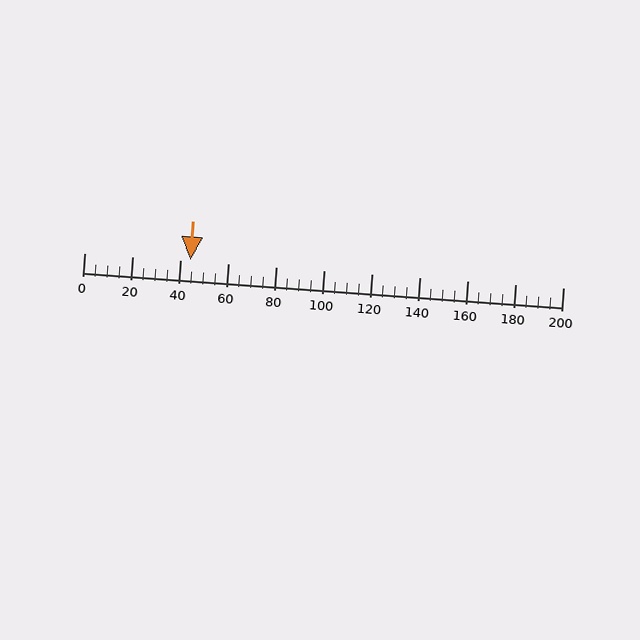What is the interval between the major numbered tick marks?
The major tick marks are spaced 20 units apart.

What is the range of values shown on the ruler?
The ruler shows values from 0 to 200.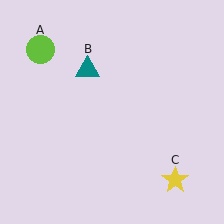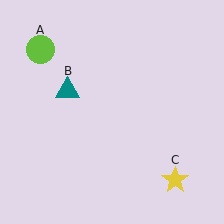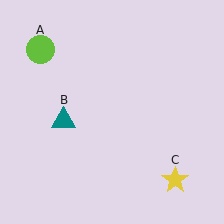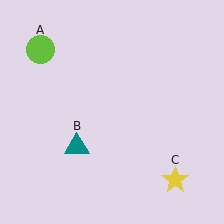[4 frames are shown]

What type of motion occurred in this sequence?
The teal triangle (object B) rotated counterclockwise around the center of the scene.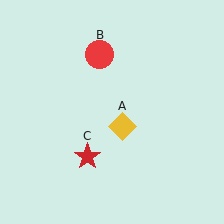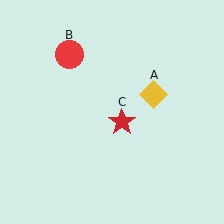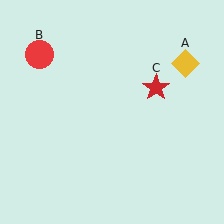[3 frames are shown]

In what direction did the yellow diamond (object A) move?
The yellow diamond (object A) moved up and to the right.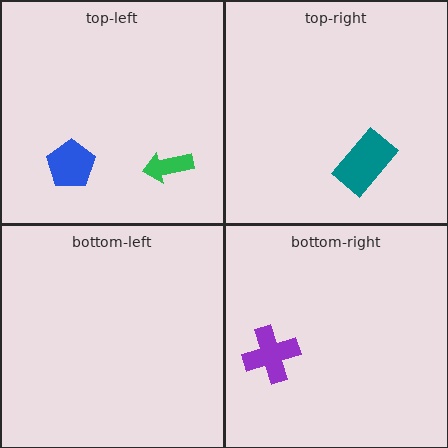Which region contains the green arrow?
The top-left region.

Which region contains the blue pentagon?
The top-left region.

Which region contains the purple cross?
The bottom-right region.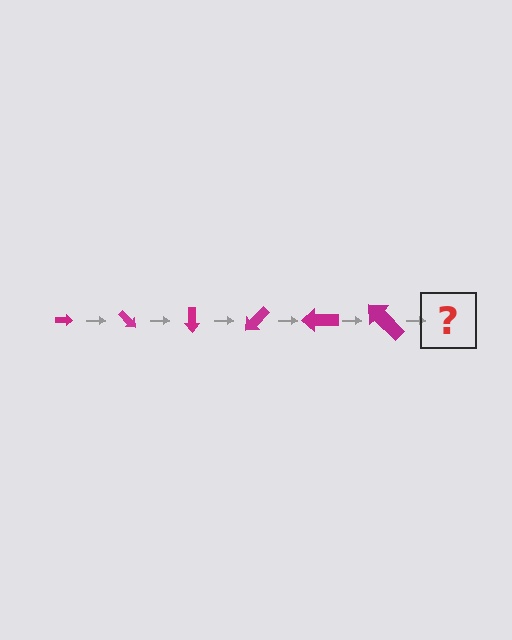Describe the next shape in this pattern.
It should be an arrow, larger than the previous one and rotated 270 degrees from the start.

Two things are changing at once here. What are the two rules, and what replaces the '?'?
The two rules are that the arrow grows larger each step and it rotates 45 degrees each step. The '?' should be an arrow, larger than the previous one and rotated 270 degrees from the start.